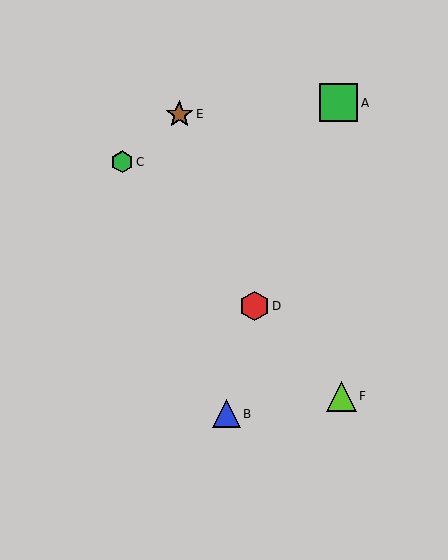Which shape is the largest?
The green square (labeled A) is the largest.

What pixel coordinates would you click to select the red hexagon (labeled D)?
Click at (255, 306) to select the red hexagon D.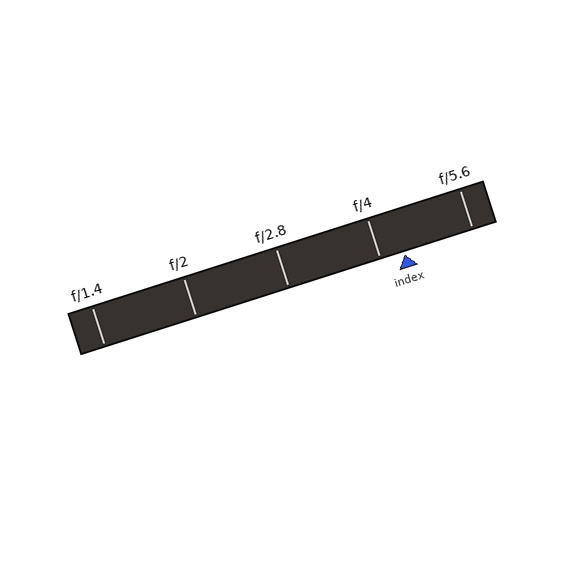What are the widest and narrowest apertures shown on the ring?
The widest aperture shown is f/1.4 and the narrowest is f/5.6.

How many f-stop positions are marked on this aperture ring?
There are 5 f-stop positions marked.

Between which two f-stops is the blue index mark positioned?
The index mark is between f/4 and f/5.6.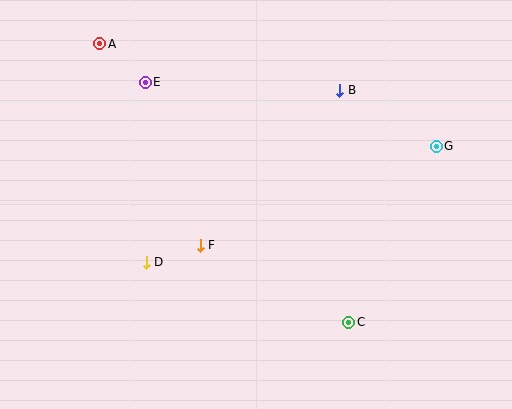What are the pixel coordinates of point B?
Point B is at (340, 90).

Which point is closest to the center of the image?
Point F at (200, 245) is closest to the center.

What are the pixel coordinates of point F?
Point F is at (200, 245).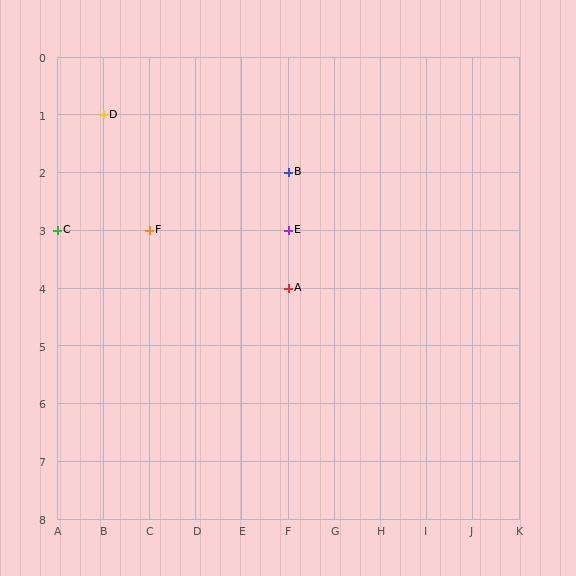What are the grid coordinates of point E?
Point E is at grid coordinates (F, 3).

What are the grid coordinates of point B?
Point B is at grid coordinates (F, 2).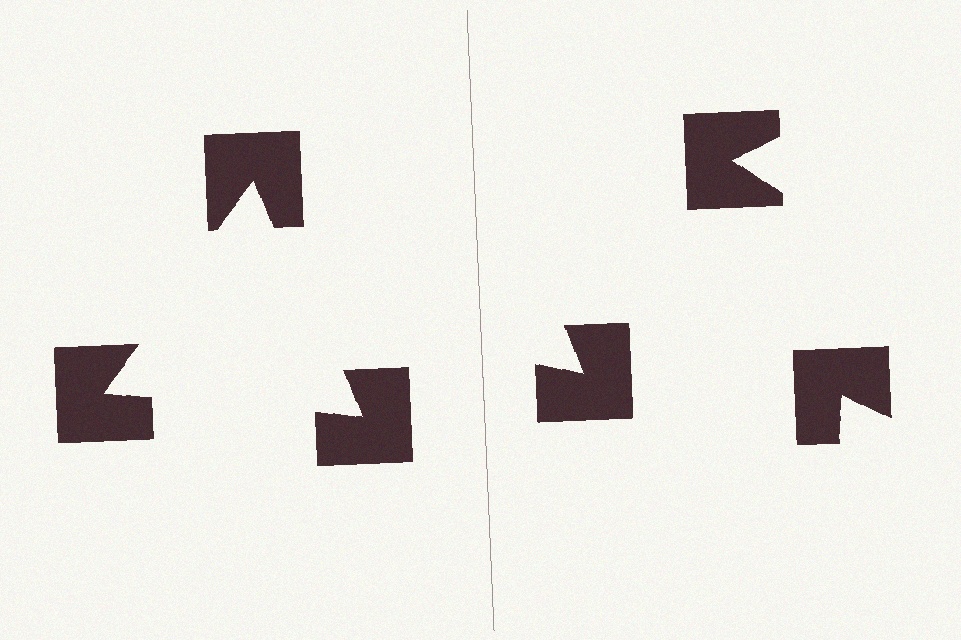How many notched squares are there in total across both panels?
6 — 3 on each side.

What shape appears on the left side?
An illusory triangle.